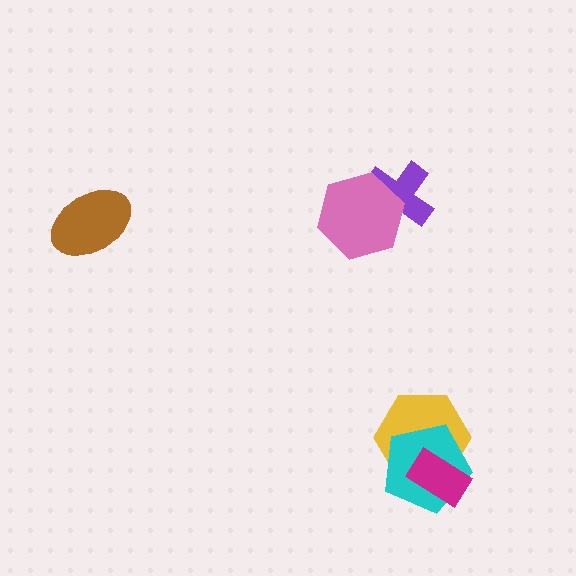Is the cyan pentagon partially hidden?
Yes, it is partially covered by another shape.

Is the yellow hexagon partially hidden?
Yes, it is partially covered by another shape.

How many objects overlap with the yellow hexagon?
2 objects overlap with the yellow hexagon.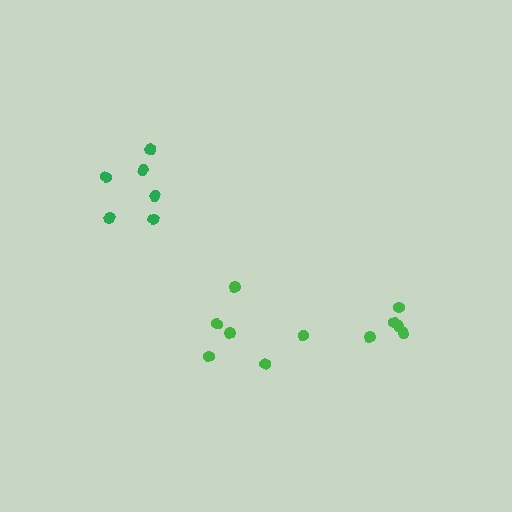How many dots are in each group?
Group 1: 6 dots, Group 2: 5 dots, Group 3: 6 dots (17 total).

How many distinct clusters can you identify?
There are 3 distinct clusters.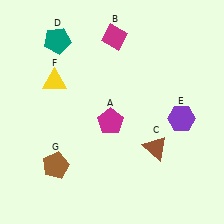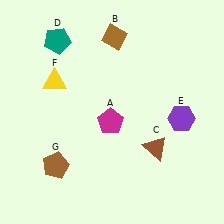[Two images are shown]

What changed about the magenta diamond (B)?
In Image 1, B is magenta. In Image 2, it changed to brown.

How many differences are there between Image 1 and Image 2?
There is 1 difference between the two images.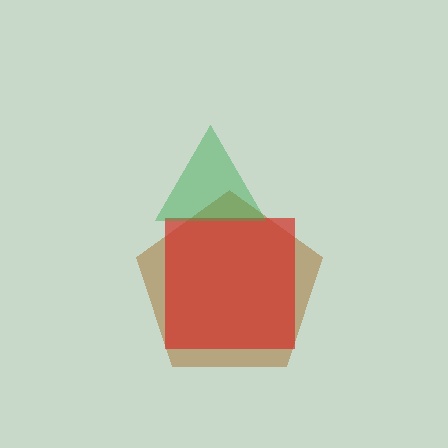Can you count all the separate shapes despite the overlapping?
Yes, there are 3 separate shapes.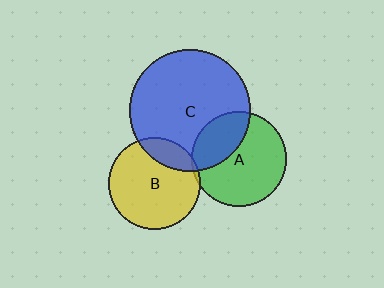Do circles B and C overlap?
Yes.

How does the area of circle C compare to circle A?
Approximately 1.6 times.